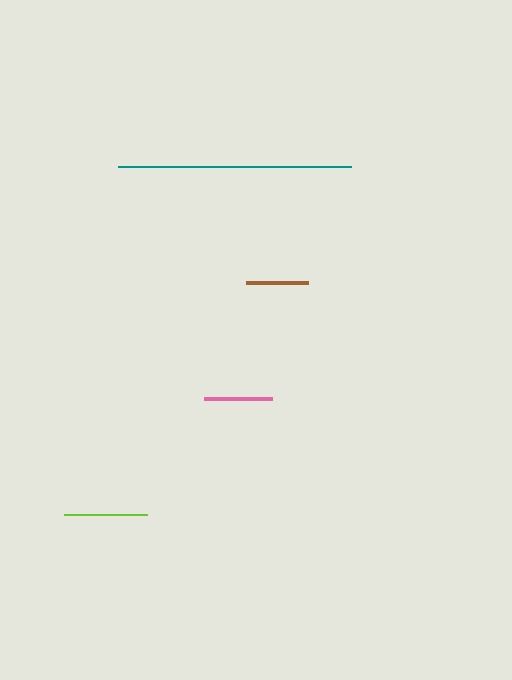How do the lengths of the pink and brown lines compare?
The pink and brown lines are approximately the same length.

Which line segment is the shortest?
The brown line is the shortest at approximately 62 pixels.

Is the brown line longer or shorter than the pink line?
The pink line is longer than the brown line.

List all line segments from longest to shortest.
From longest to shortest: teal, lime, pink, brown.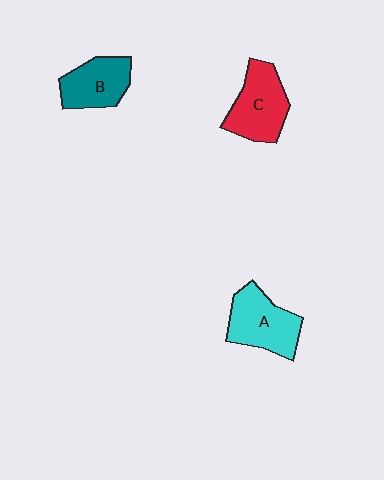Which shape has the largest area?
Shape A (cyan).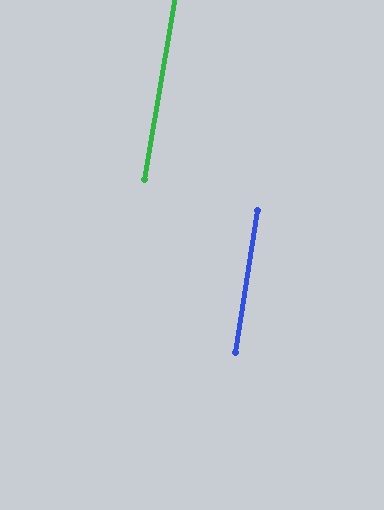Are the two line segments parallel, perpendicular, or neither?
Parallel — their directions differ by only 0.8°.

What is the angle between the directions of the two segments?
Approximately 1 degree.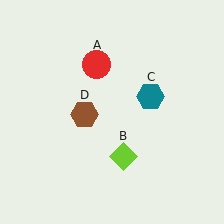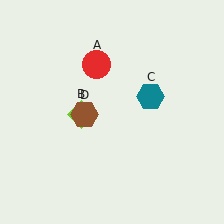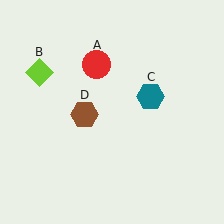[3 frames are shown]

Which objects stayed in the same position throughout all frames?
Red circle (object A) and teal hexagon (object C) and brown hexagon (object D) remained stationary.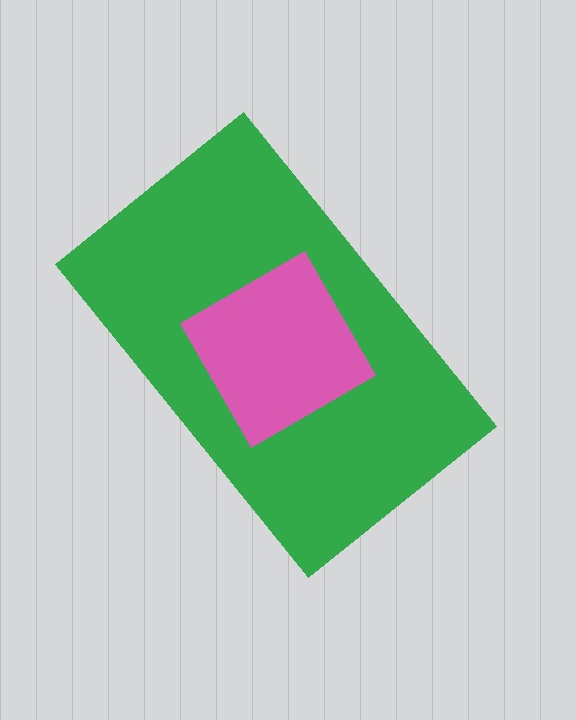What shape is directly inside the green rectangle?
The pink diamond.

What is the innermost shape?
The pink diamond.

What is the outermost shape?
The green rectangle.